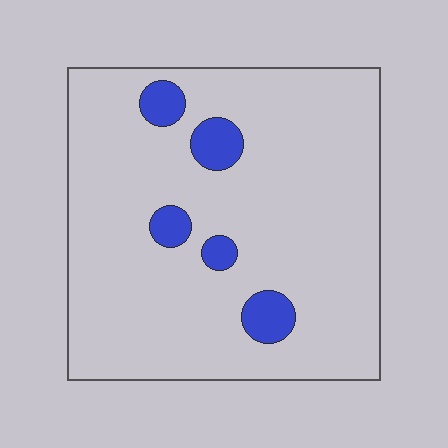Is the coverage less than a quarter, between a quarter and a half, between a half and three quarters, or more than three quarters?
Less than a quarter.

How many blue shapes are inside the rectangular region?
5.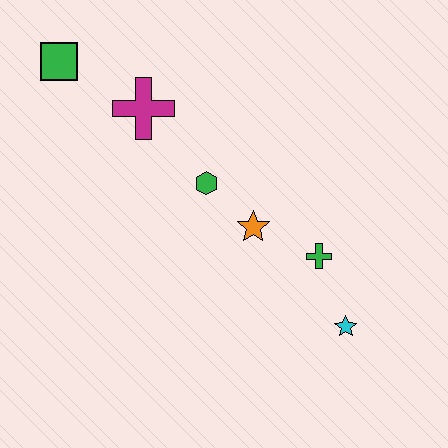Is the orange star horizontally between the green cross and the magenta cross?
Yes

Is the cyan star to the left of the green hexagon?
No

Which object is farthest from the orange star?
The green square is farthest from the orange star.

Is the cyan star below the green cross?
Yes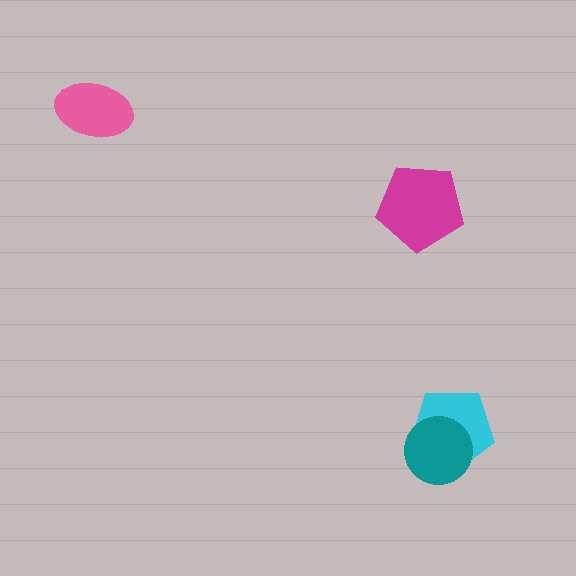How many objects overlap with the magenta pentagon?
0 objects overlap with the magenta pentagon.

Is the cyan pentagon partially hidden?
Yes, it is partially covered by another shape.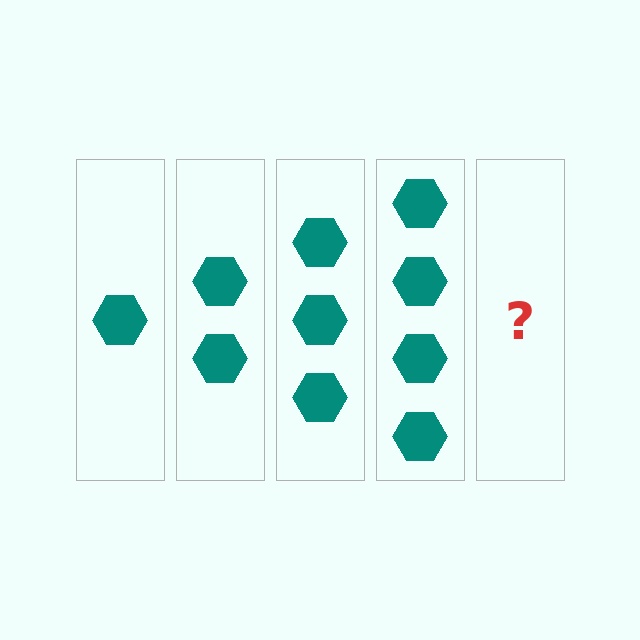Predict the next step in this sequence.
The next step is 5 hexagons.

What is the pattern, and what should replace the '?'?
The pattern is that each step adds one more hexagon. The '?' should be 5 hexagons.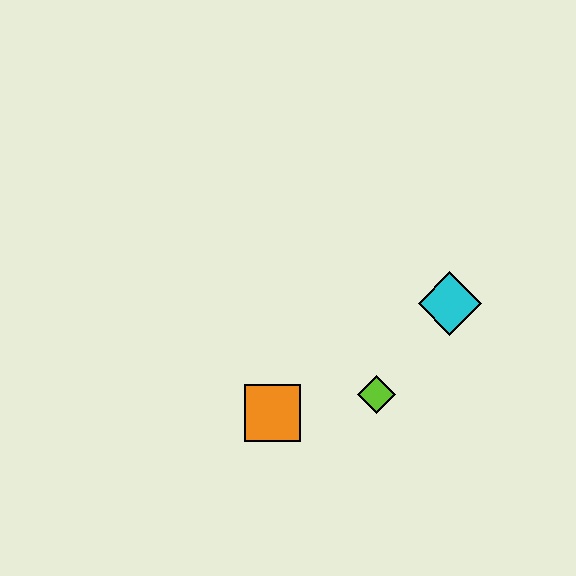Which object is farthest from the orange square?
The cyan diamond is farthest from the orange square.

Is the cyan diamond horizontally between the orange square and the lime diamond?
No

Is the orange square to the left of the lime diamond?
Yes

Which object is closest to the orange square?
The lime diamond is closest to the orange square.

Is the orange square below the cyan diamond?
Yes